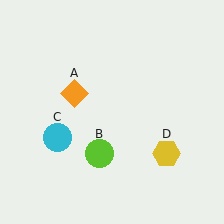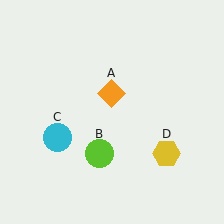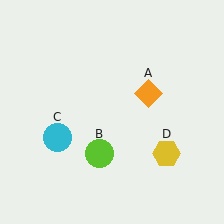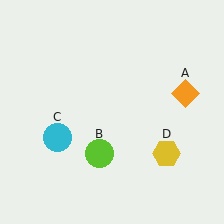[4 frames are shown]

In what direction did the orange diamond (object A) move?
The orange diamond (object A) moved right.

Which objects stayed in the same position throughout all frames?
Lime circle (object B) and cyan circle (object C) and yellow hexagon (object D) remained stationary.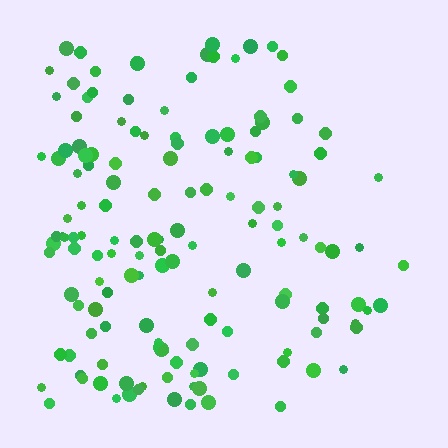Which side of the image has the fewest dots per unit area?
The right.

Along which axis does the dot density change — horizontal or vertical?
Horizontal.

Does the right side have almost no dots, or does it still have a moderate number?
Still a moderate number, just noticeably fewer than the left.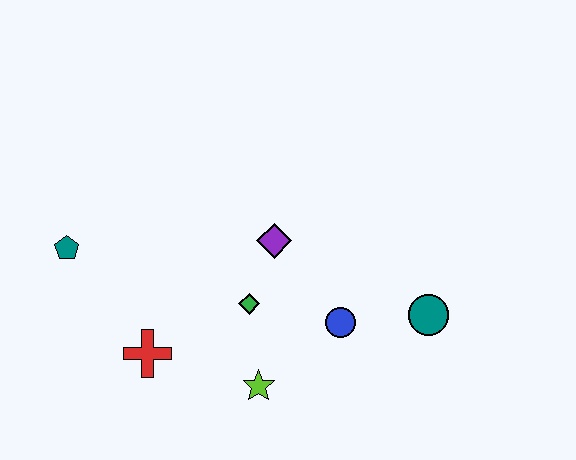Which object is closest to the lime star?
The green diamond is closest to the lime star.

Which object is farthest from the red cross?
The teal circle is farthest from the red cross.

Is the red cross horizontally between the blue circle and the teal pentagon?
Yes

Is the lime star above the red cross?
No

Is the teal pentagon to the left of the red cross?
Yes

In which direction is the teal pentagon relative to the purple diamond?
The teal pentagon is to the left of the purple diamond.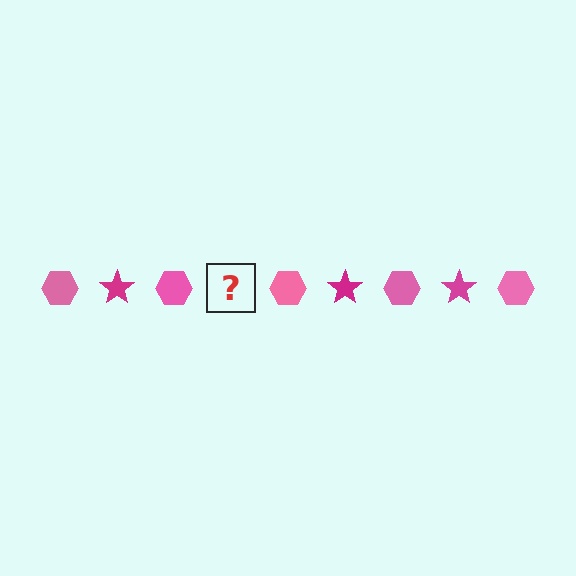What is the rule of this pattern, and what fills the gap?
The rule is that the pattern alternates between pink hexagon and magenta star. The gap should be filled with a magenta star.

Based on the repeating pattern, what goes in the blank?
The blank should be a magenta star.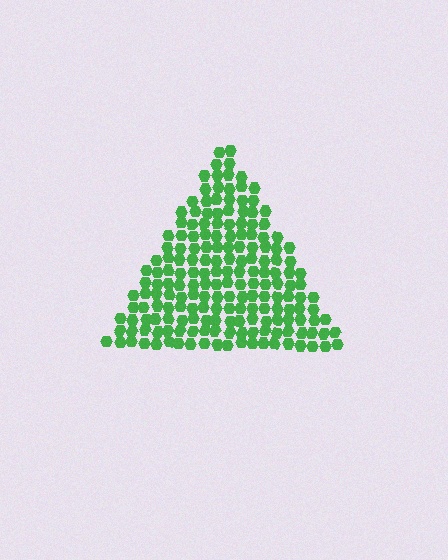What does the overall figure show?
The overall figure shows a triangle.